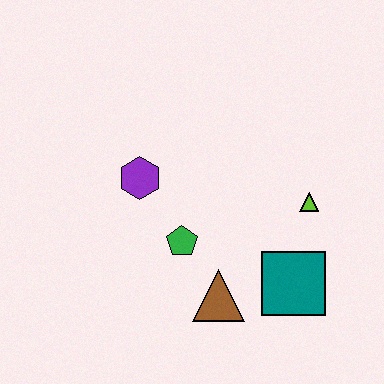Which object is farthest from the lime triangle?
The purple hexagon is farthest from the lime triangle.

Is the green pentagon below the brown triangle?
No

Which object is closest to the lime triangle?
The teal square is closest to the lime triangle.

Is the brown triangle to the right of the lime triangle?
No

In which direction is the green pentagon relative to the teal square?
The green pentagon is to the left of the teal square.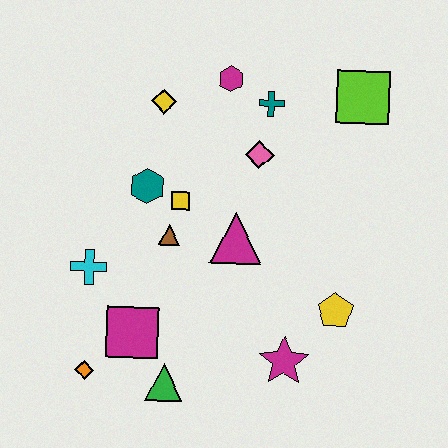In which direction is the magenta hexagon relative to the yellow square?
The magenta hexagon is above the yellow square.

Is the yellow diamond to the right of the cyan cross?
Yes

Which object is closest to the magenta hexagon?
The teal cross is closest to the magenta hexagon.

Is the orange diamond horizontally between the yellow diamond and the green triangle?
No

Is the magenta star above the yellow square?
No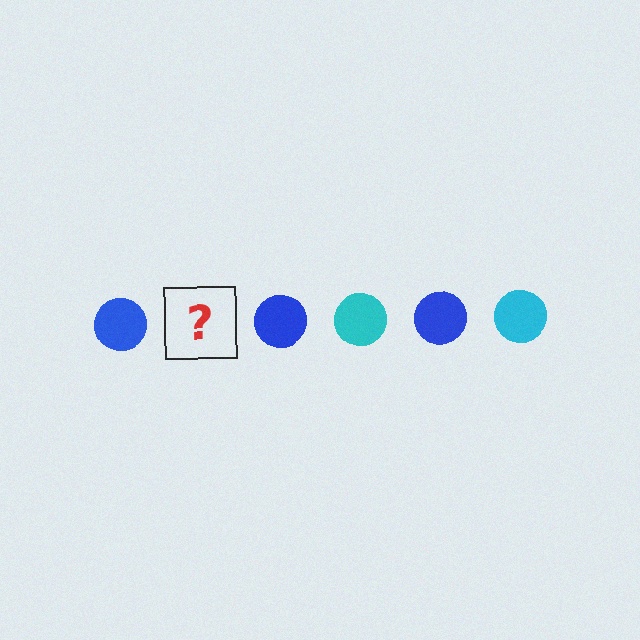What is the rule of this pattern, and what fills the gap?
The rule is that the pattern cycles through blue, cyan circles. The gap should be filled with a cyan circle.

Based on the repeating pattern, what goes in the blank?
The blank should be a cyan circle.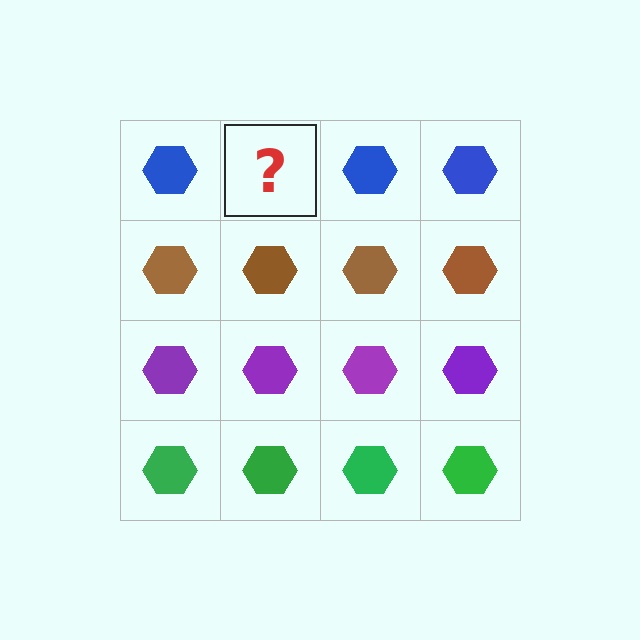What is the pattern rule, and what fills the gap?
The rule is that each row has a consistent color. The gap should be filled with a blue hexagon.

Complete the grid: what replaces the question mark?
The question mark should be replaced with a blue hexagon.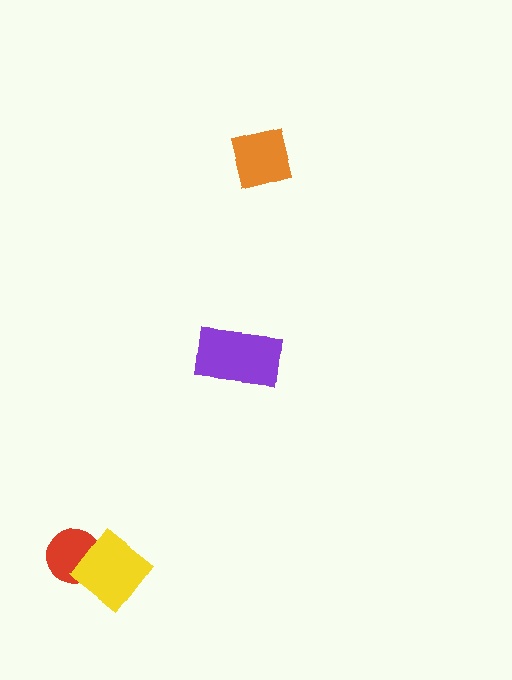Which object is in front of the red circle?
The yellow diamond is in front of the red circle.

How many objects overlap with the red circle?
1 object overlaps with the red circle.